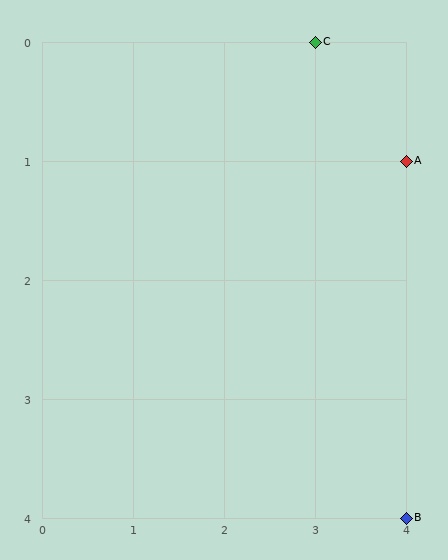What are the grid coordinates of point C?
Point C is at grid coordinates (3, 0).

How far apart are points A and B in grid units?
Points A and B are 3 rows apart.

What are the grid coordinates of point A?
Point A is at grid coordinates (4, 1).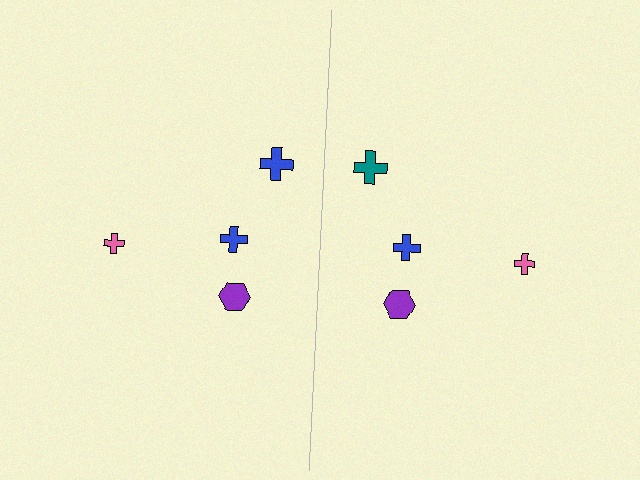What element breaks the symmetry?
The teal cross on the right side breaks the symmetry — its mirror counterpart is blue.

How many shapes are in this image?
There are 8 shapes in this image.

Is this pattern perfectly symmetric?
No, the pattern is not perfectly symmetric. The teal cross on the right side breaks the symmetry — its mirror counterpart is blue.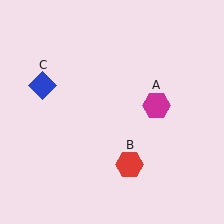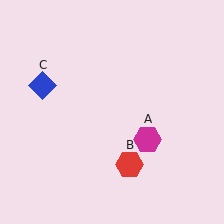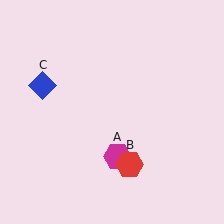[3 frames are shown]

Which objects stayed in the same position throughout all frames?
Red hexagon (object B) and blue diamond (object C) remained stationary.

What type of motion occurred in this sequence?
The magenta hexagon (object A) rotated clockwise around the center of the scene.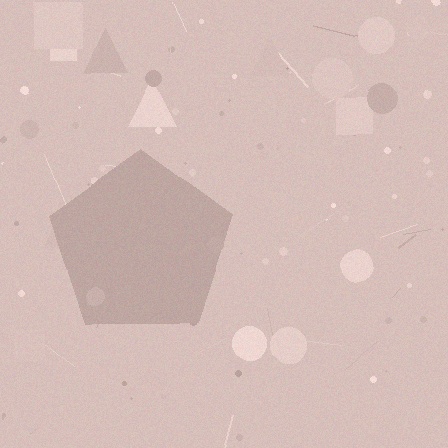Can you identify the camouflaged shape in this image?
The camouflaged shape is a pentagon.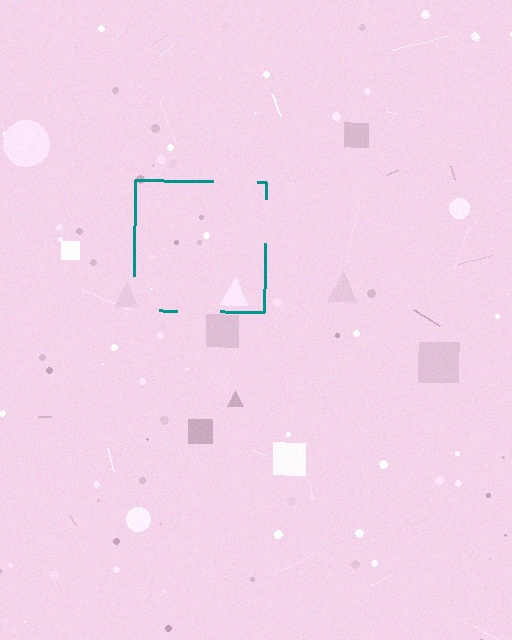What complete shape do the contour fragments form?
The contour fragments form a square.